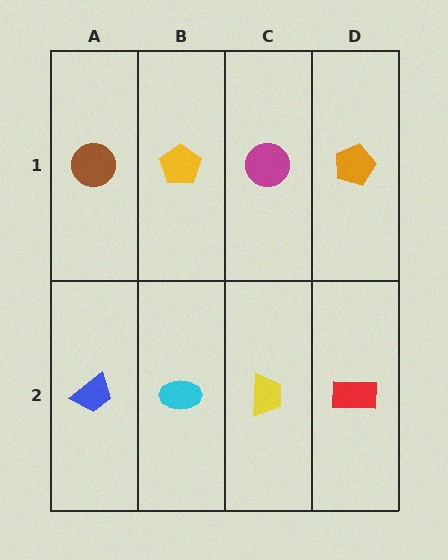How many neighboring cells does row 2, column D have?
2.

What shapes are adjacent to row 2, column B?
A yellow pentagon (row 1, column B), a blue trapezoid (row 2, column A), a yellow trapezoid (row 2, column C).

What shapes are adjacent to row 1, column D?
A red rectangle (row 2, column D), a magenta circle (row 1, column C).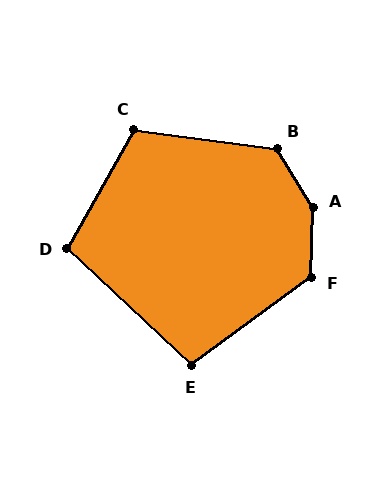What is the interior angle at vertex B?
Approximately 129 degrees (obtuse).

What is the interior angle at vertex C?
Approximately 111 degrees (obtuse).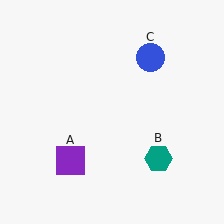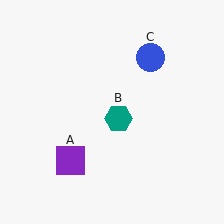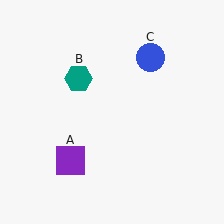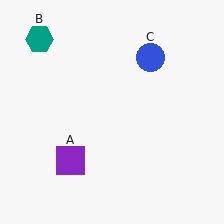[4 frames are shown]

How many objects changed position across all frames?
1 object changed position: teal hexagon (object B).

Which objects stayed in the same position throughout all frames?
Purple square (object A) and blue circle (object C) remained stationary.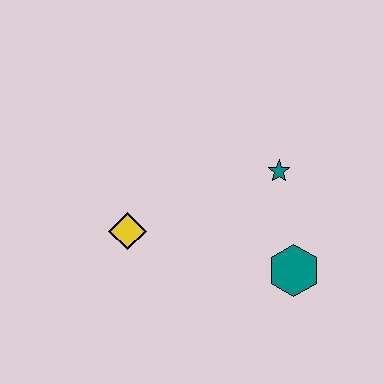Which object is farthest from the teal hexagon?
The yellow diamond is farthest from the teal hexagon.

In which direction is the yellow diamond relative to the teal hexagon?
The yellow diamond is to the left of the teal hexagon.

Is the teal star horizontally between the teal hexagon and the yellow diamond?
Yes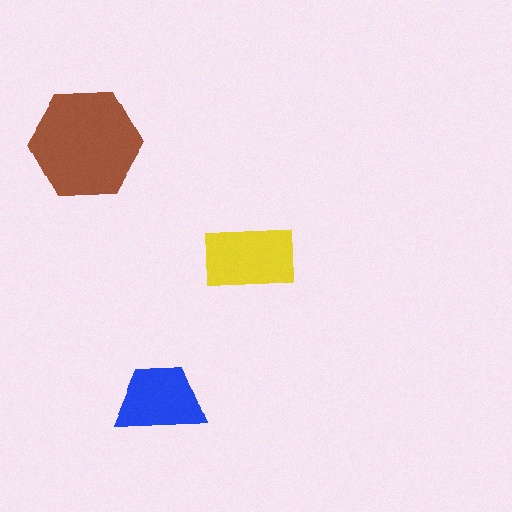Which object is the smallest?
The blue trapezoid.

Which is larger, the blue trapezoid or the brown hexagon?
The brown hexagon.